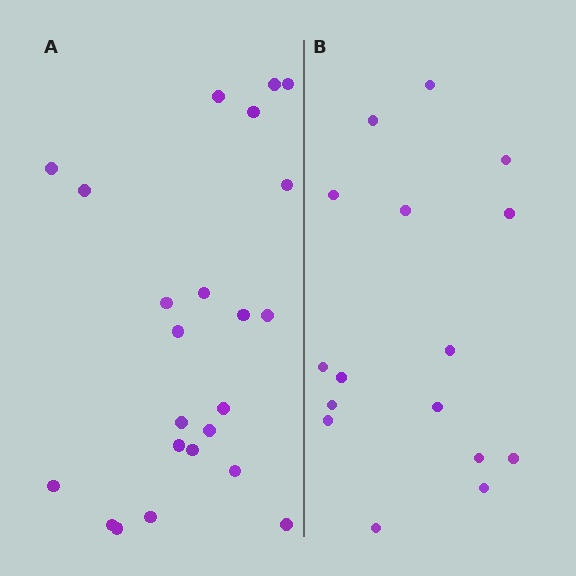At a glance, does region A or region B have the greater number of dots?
Region A (the left region) has more dots.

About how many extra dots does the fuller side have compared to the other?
Region A has roughly 8 or so more dots than region B.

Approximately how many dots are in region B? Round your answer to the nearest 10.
About 20 dots. (The exact count is 16, which rounds to 20.)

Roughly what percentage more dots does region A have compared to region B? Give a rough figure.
About 45% more.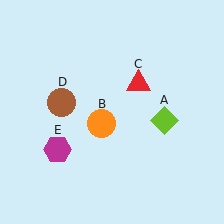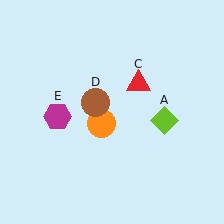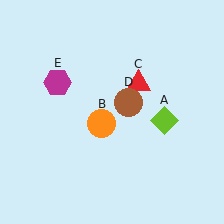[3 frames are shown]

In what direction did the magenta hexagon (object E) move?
The magenta hexagon (object E) moved up.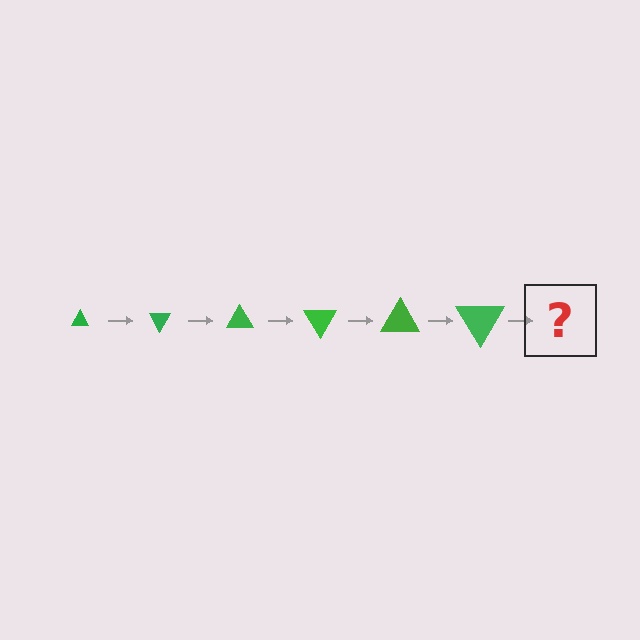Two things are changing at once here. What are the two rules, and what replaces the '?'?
The two rules are that the triangle grows larger each step and it rotates 60 degrees each step. The '?' should be a triangle, larger than the previous one and rotated 360 degrees from the start.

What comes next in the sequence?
The next element should be a triangle, larger than the previous one and rotated 360 degrees from the start.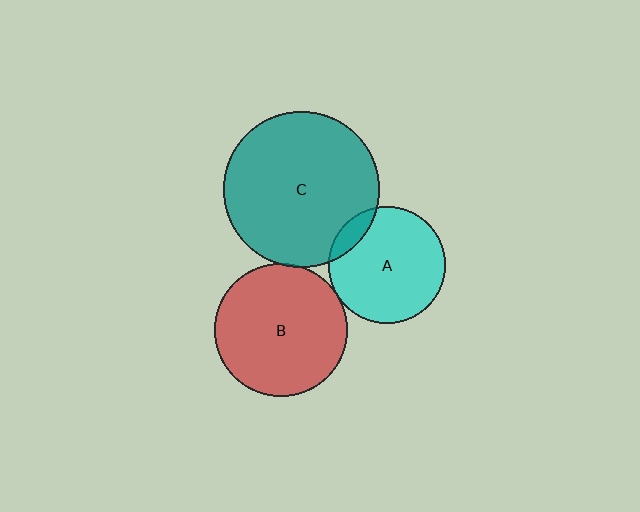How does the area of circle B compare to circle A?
Approximately 1.3 times.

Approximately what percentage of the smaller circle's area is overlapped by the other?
Approximately 5%.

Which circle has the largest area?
Circle C (teal).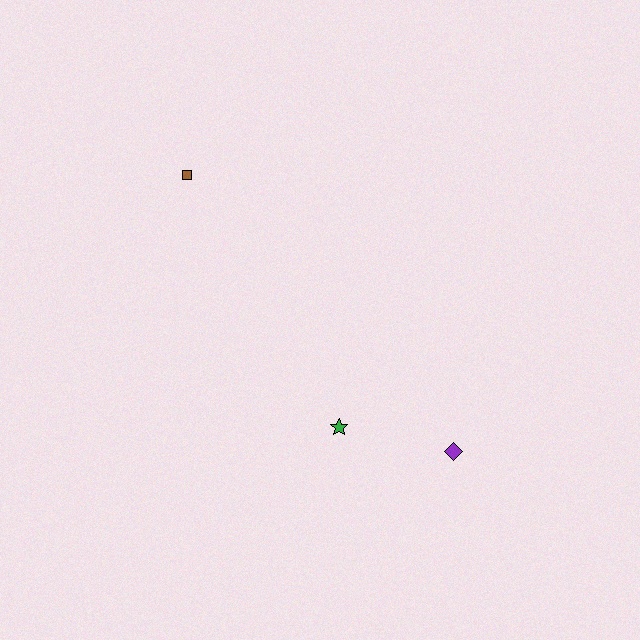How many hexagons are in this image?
There are no hexagons.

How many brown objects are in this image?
There is 1 brown object.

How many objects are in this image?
There are 3 objects.